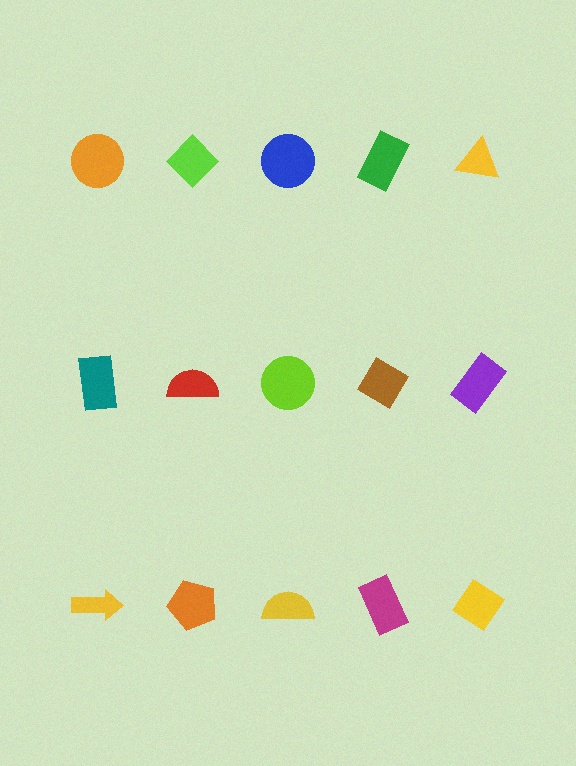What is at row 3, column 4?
A magenta rectangle.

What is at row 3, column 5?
A yellow diamond.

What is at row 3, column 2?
An orange pentagon.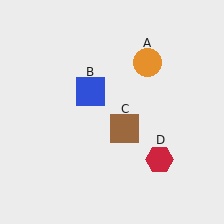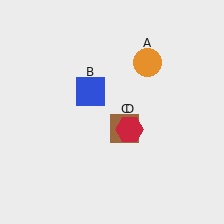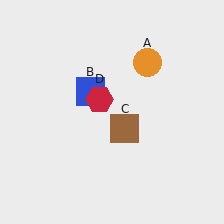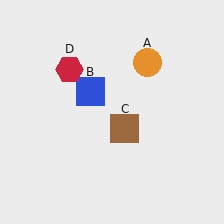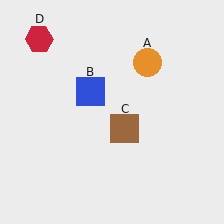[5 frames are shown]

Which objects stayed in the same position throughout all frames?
Orange circle (object A) and blue square (object B) and brown square (object C) remained stationary.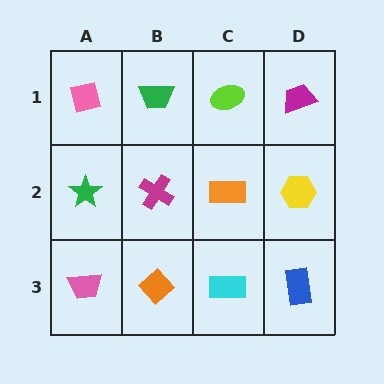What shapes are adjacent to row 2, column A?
A pink square (row 1, column A), a pink trapezoid (row 3, column A), a magenta cross (row 2, column B).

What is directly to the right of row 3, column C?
A blue rectangle.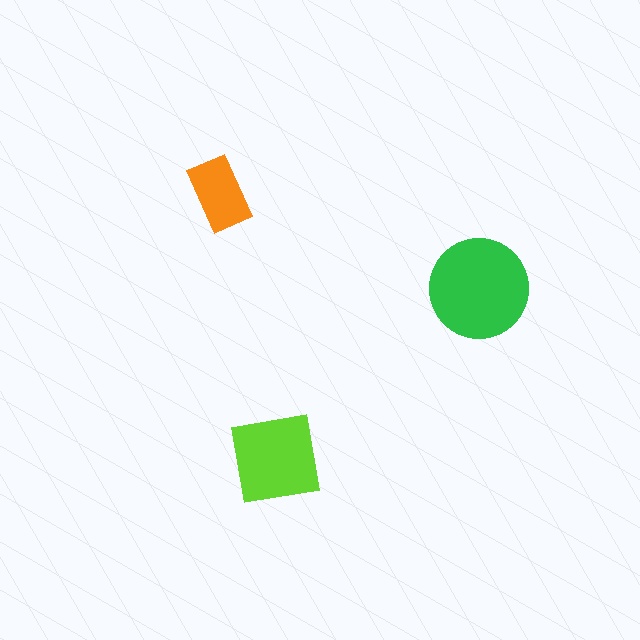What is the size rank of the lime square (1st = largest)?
2nd.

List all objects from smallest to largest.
The orange rectangle, the lime square, the green circle.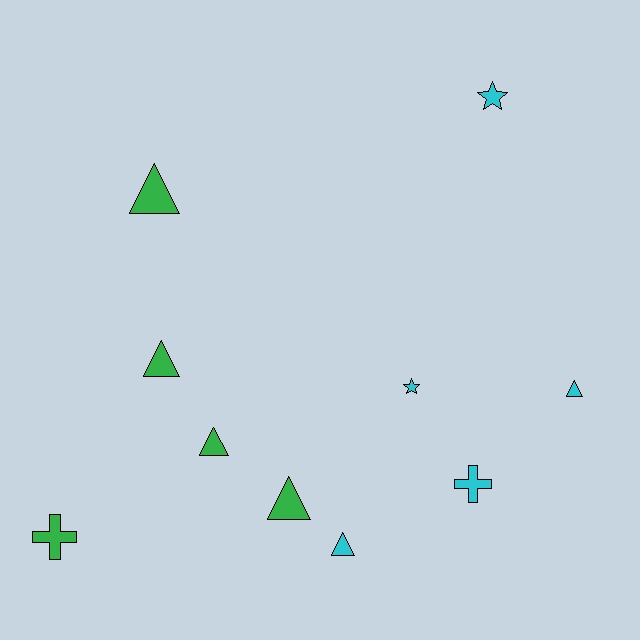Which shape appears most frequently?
Triangle, with 6 objects.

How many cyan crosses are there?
There is 1 cyan cross.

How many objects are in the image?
There are 10 objects.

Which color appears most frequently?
Green, with 5 objects.